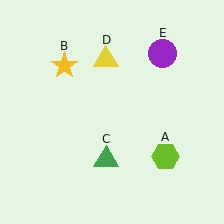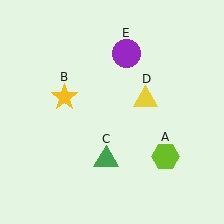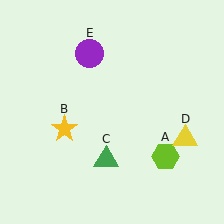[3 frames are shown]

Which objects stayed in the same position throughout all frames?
Lime hexagon (object A) and green triangle (object C) remained stationary.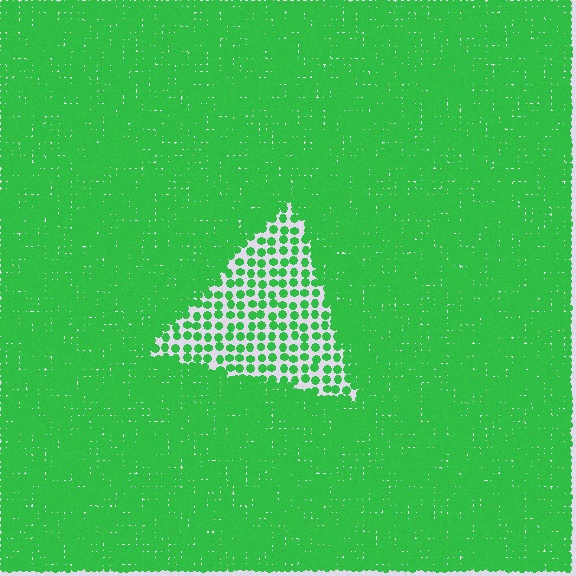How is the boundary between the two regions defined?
The boundary is defined by a change in element density (approximately 2.7x ratio). All elements are the same color, size, and shape.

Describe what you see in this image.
The image contains small green elements arranged at two different densities. A triangle-shaped region is visible where the elements are less densely packed than the surrounding area.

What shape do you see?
I see a triangle.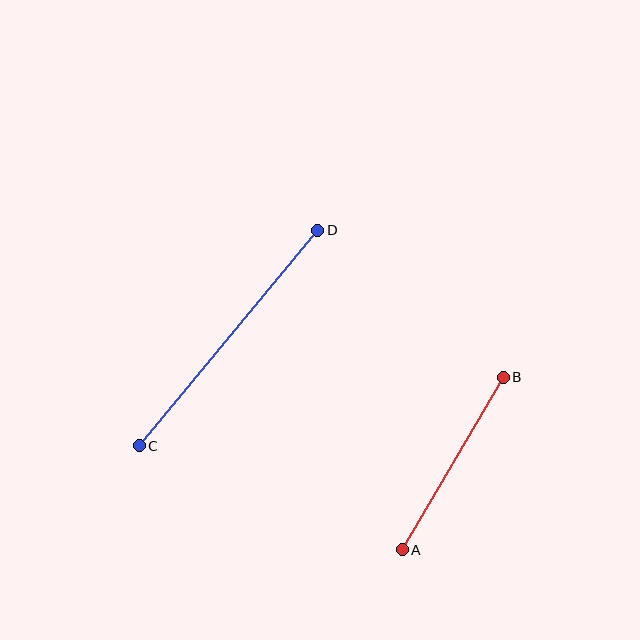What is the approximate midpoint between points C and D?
The midpoint is at approximately (228, 338) pixels.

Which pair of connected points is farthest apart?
Points C and D are farthest apart.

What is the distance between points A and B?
The distance is approximately 200 pixels.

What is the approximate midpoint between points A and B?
The midpoint is at approximately (453, 464) pixels.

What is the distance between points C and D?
The distance is approximately 280 pixels.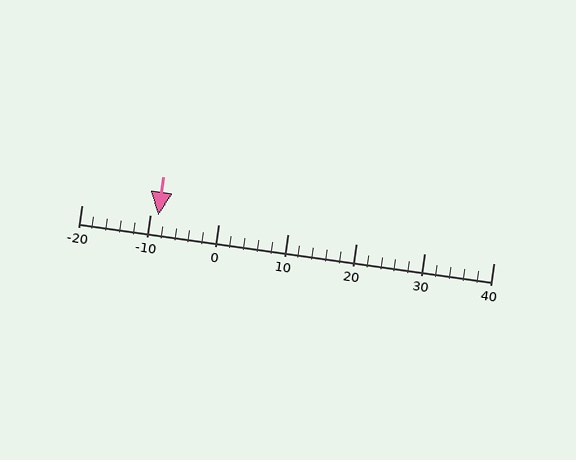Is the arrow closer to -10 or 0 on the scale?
The arrow is closer to -10.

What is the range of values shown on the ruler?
The ruler shows values from -20 to 40.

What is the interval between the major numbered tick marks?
The major tick marks are spaced 10 units apart.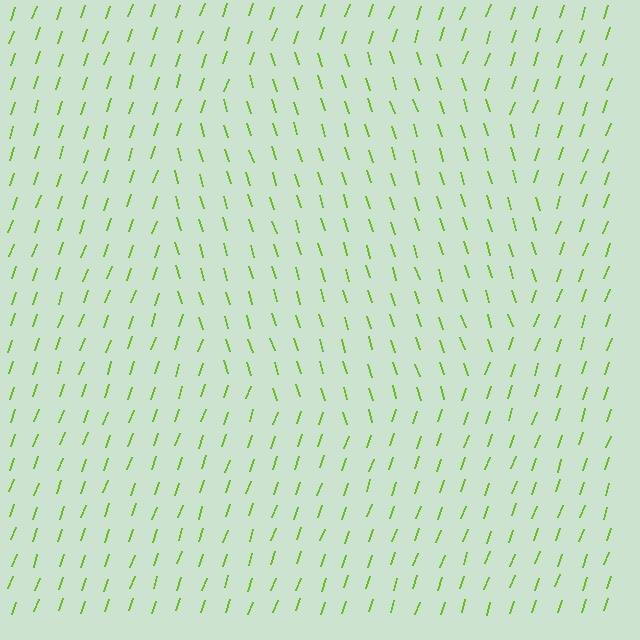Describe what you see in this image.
The image is filled with small lime line segments. A circle region in the image has lines oriented differently from the surrounding lines, creating a visible texture boundary.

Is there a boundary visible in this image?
Yes, there is a texture boundary formed by a change in line orientation.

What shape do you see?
I see a circle.